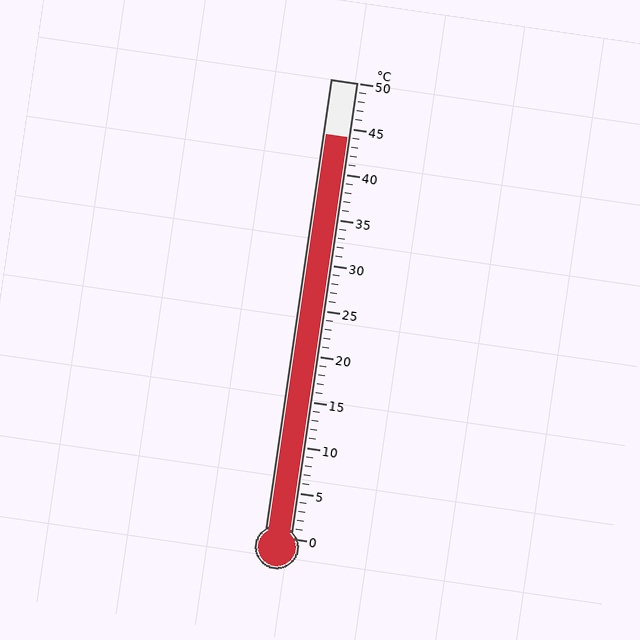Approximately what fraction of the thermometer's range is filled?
The thermometer is filled to approximately 90% of its range.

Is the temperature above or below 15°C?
The temperature is above 15°C.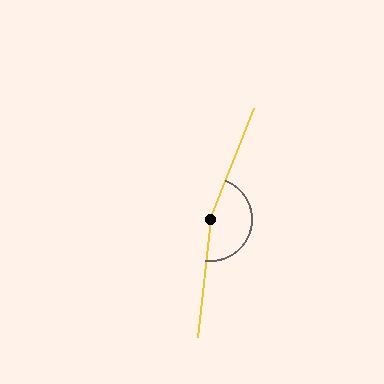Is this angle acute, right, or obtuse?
It is obtuse.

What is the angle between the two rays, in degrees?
Approximately 165 degrees.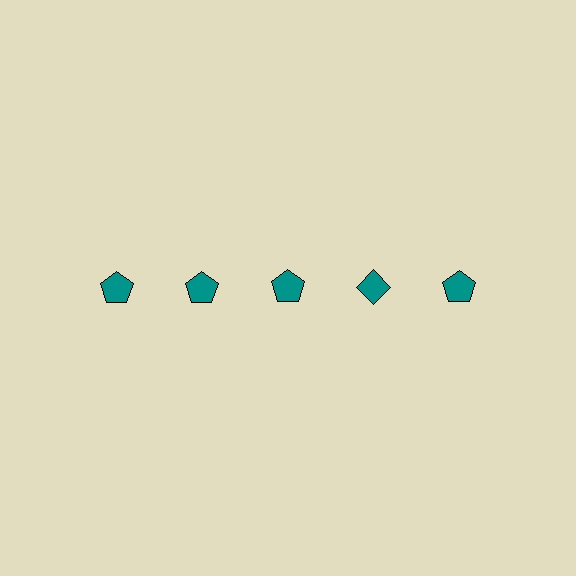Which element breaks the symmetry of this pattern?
The teal diamond in the top row, second from right column breaks the symmetry. All other shapes are teal pentagons.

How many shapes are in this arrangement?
There are 5 shapes arranged in a grid pattern.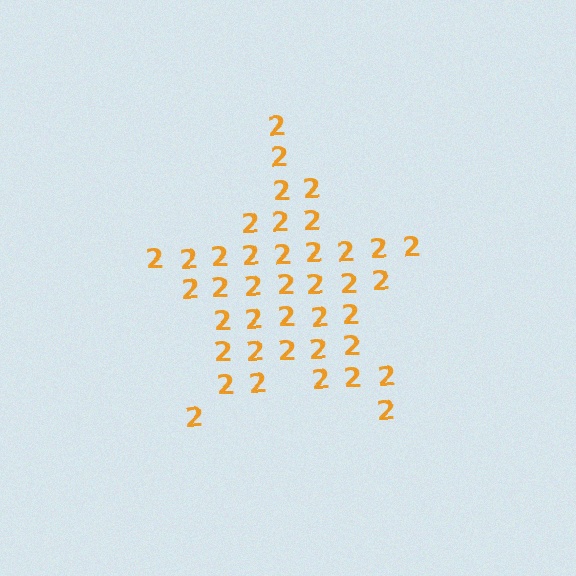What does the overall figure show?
The overall figure shows a star.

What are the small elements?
The small elements are digit 2's.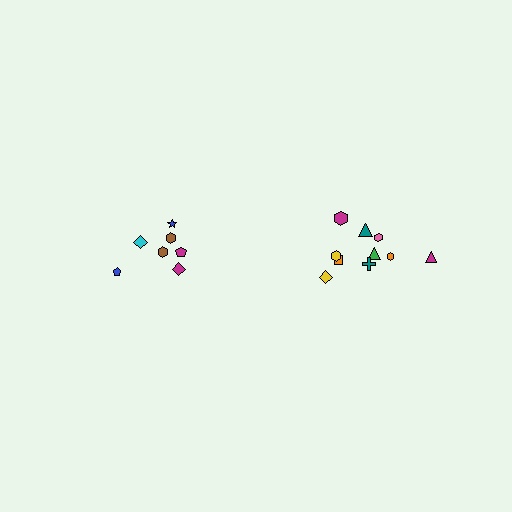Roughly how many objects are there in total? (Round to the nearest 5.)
Roughly 15 objects in total.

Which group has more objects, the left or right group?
The right group.